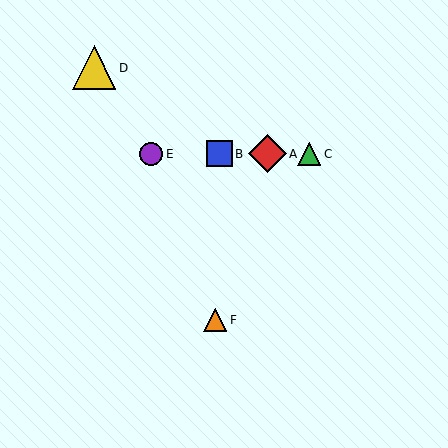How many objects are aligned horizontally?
4 objects (A, B, C, E) are aligned horizontally.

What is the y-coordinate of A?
Object A is at y≈154.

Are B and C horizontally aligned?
Yes, both are at y≈154.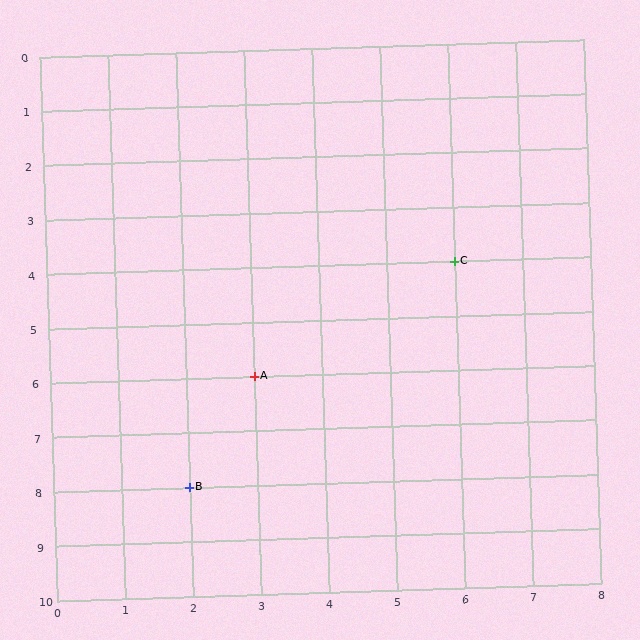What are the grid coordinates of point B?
Point B is at grid coordinates (2, 8).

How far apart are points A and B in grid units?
Points A and B are 1 column and 2 rows apart (about 2.2 grid units diagonally).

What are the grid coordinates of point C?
Point C is at grid coordinates (6, 4).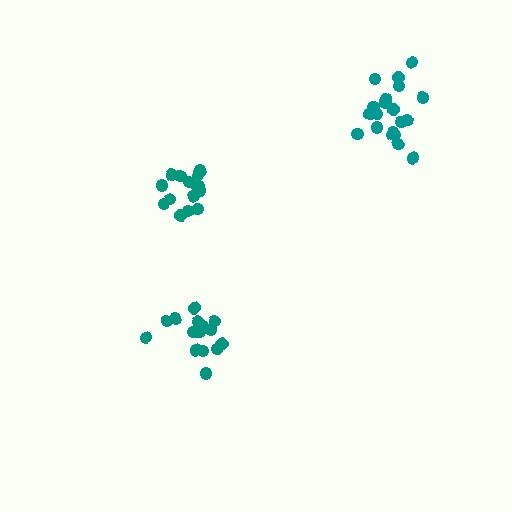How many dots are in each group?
Group 1: 21 dots, Group 2: 16 dots, Group 3: 15 dots (52 total).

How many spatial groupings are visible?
There are 3 spatial groupings.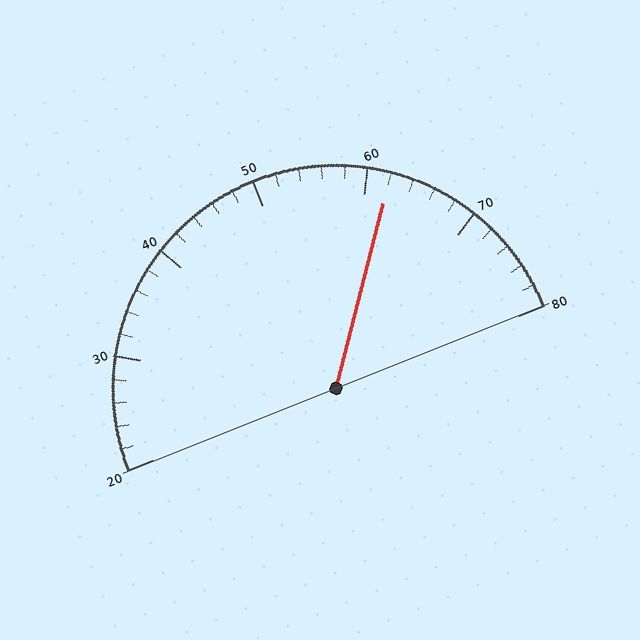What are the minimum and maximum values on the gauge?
The gauge ranges from 20 to 80.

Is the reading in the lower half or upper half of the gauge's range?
The reading is in the upper half of the range (20 to 80).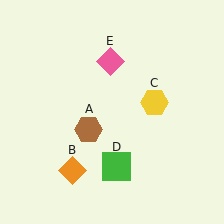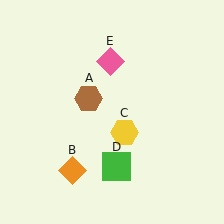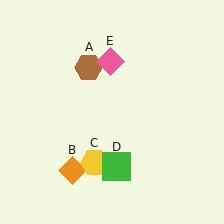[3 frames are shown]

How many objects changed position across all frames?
2 objects changed position: brown hexagon (object A), yellow hexagon (object C).